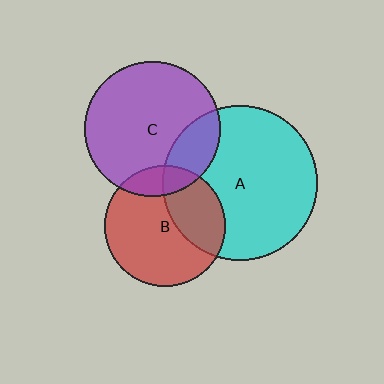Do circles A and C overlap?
Yes.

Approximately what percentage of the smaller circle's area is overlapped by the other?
Approximately 20%.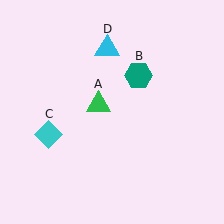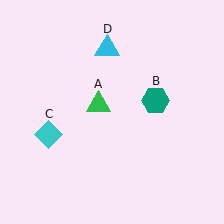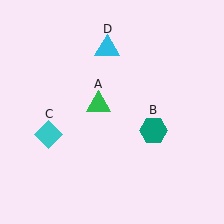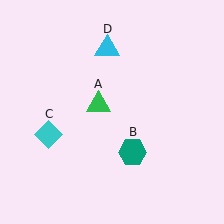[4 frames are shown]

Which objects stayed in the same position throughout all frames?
Green triangle (object A) and cyan diamond (object C) and cyan triangle (object D) remained stationary.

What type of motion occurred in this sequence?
The teal hexagon (object B) rotated clockwise around the center of the scene.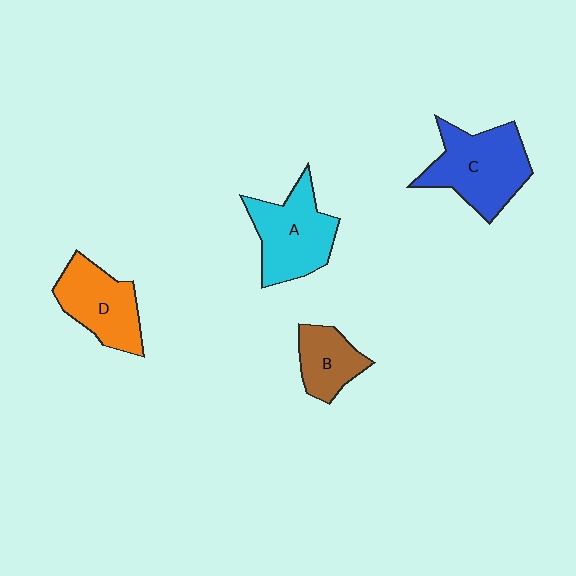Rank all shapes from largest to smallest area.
From largest to smallest: C (blue), A (cyan), D (orange), B (brown).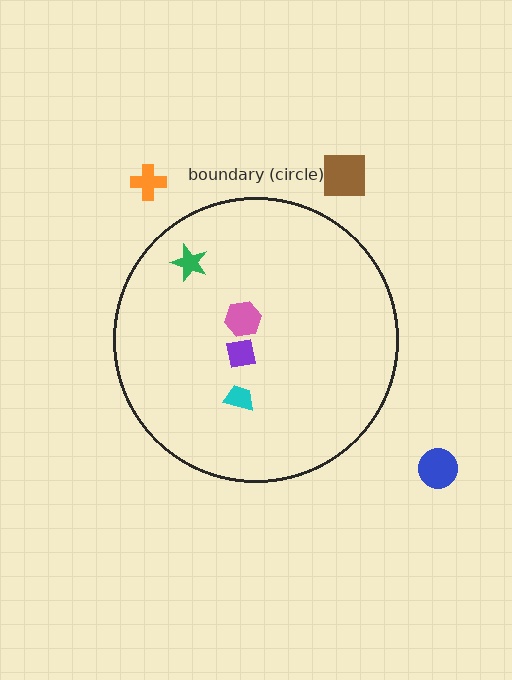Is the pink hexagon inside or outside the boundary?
Inside.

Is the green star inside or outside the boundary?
Inside.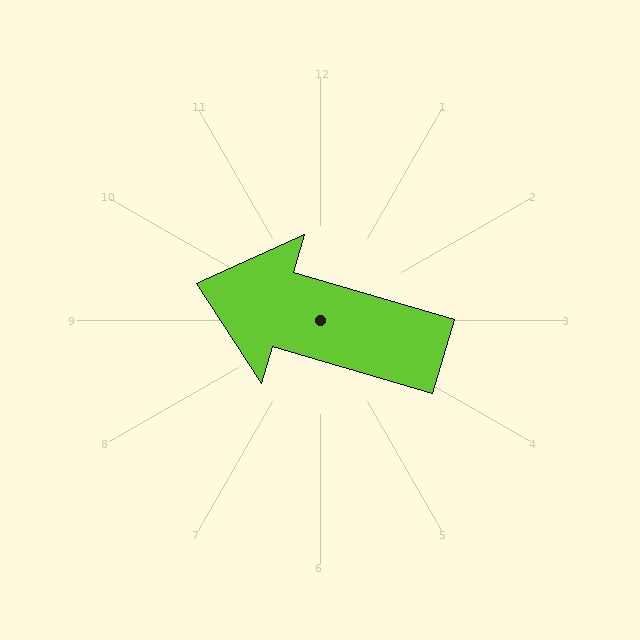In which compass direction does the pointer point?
West.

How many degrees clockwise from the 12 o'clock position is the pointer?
Approximately 286 degrees.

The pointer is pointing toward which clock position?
Roughly 10 o'clock.